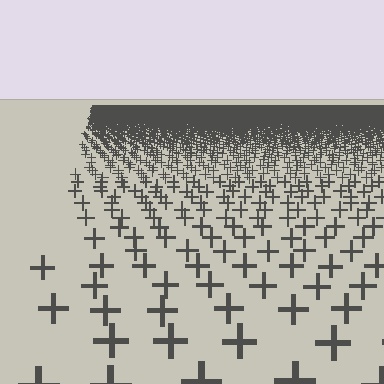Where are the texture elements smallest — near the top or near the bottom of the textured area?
Near the top.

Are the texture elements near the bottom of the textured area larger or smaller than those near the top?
Larger. Near the bottom, elements are closer to the viewer and appear at a bigger on-screen size.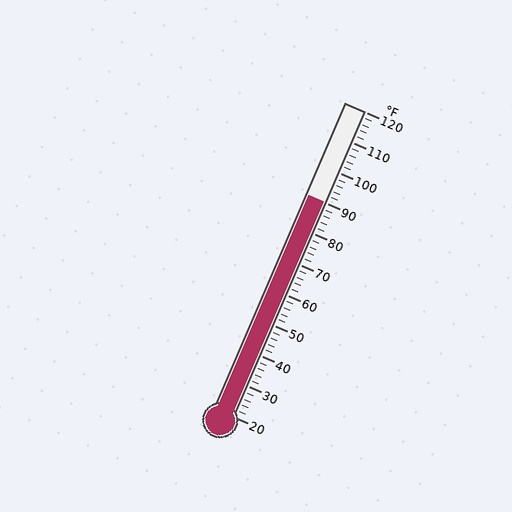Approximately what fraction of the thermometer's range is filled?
The thermometer is filled to approximately 70% of its range.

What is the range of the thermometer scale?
The thermometer scale ranges from 20°F to 120°F.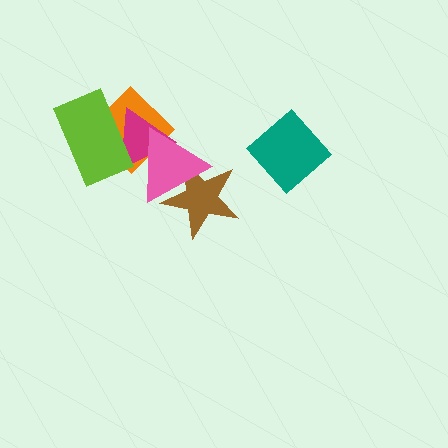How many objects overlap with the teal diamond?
0 objects overlap with the teal diamond.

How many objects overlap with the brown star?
1 object overlaps with the brown star.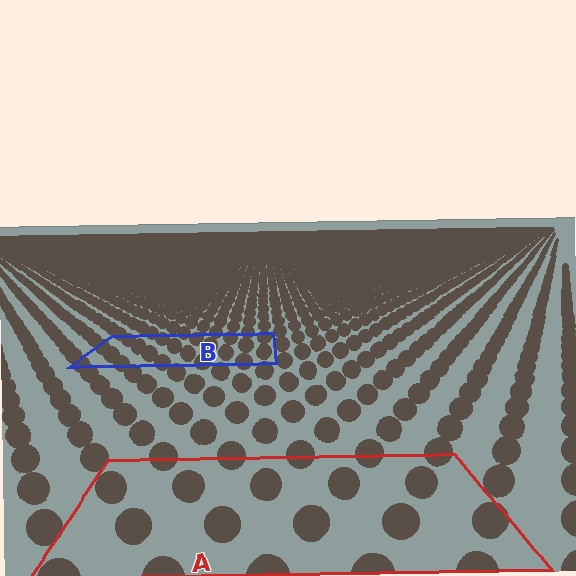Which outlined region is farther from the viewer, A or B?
Region B is farther from the viewer — the texture elements inside it appear smaller and more densely packed.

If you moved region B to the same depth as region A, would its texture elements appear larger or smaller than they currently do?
They would appear larger. At a closer depth, the same texture elements are projected at a bigger on-screen size.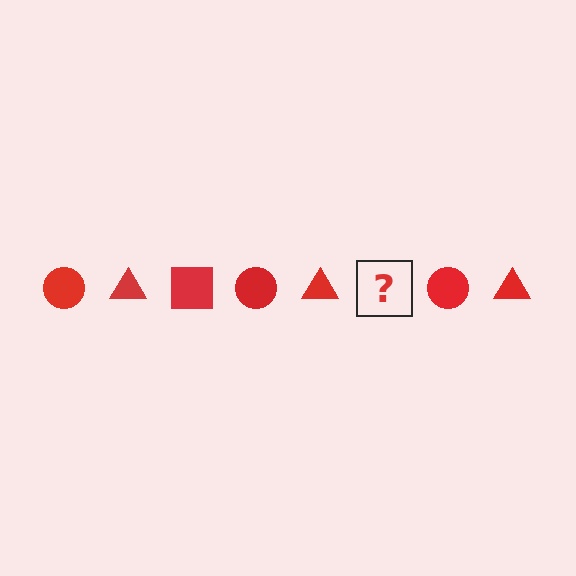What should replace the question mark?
The question mark should be replaced with a red square.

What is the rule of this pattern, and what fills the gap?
The rule is that the pattern cycles through circle, triangle, square shapes in red. The gap should be filled with a red square.